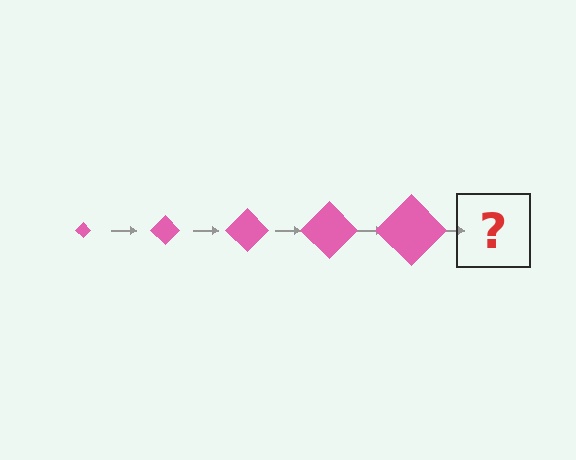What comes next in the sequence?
The next element should be a pink diamond, larger than the previous one.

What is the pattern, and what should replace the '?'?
The pattern is that the diamond gets progressively larger each step. The '?' should be a pink diamond, larger than the previous one.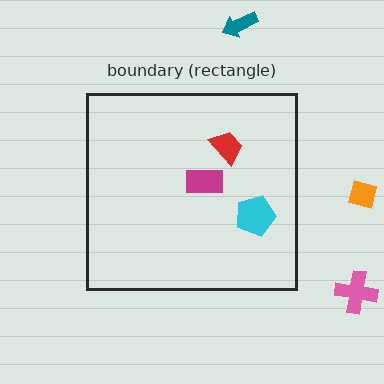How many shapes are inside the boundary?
3 inside, 3 outside.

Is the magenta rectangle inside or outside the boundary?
Inside.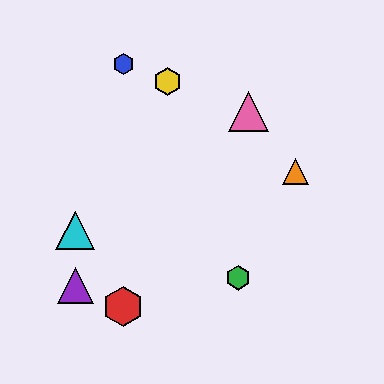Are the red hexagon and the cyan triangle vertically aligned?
No, the red hexagon is at x≈123 and the cyan triangle is at x≈75.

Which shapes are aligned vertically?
The red hexagon, the blue hexagon are aligned vertically.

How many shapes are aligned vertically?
2 shapes (the red hexagon, the blue hexagon) are aligned vertically.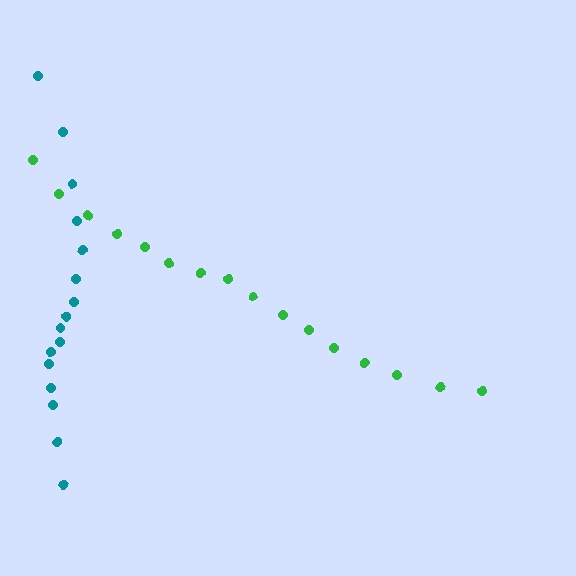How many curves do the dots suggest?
There are 2 distinct paths.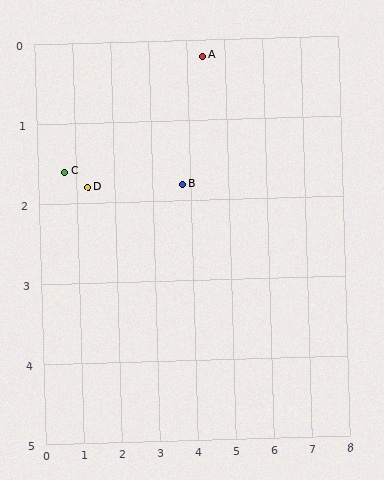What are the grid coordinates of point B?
Point B is at approximately (3.8, 1.8).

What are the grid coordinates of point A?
Point A is at approximately (4.4, 0.2).